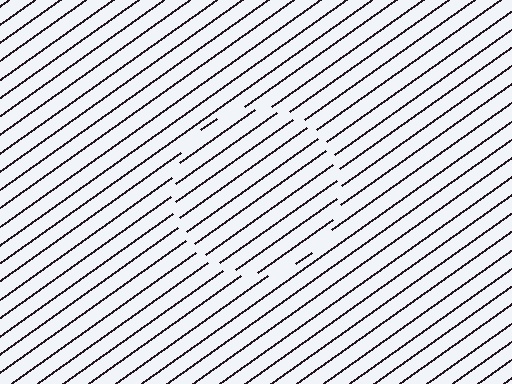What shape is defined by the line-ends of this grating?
An illusory circle. The interior of the shape contains the same grating, shifted by half a period — the contour is defined by the phase discontinuity where line-ends from the inner and outer gratings abut.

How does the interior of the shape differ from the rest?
The interior of the shape contains the same grating, shifted by half a period — the contour is defined by the phase discontinuity where line-ends from the inner and outer gratings abut.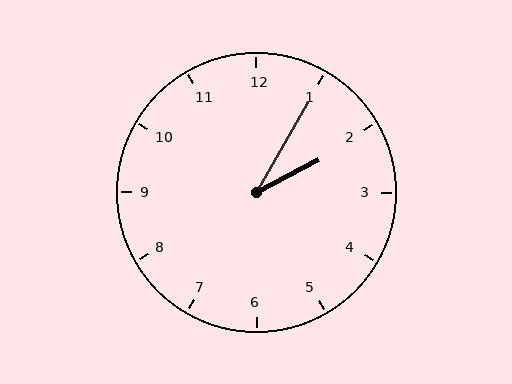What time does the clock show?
2:05.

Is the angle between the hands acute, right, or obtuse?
It is acute.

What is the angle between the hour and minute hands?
Approximately 32 degrees.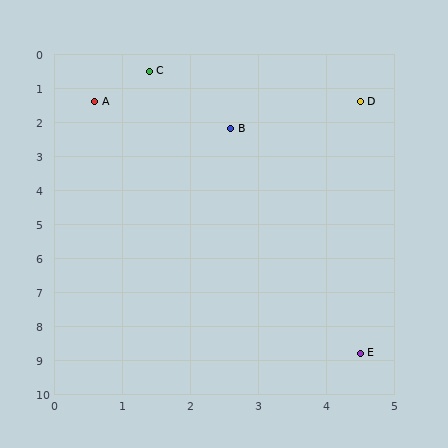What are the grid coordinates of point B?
Point B is at approximately (2.6, 2.2).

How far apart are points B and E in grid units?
Points B and E are about 6.9 grid units apart.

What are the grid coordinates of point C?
Point C is at approximately (1.4, 0.5).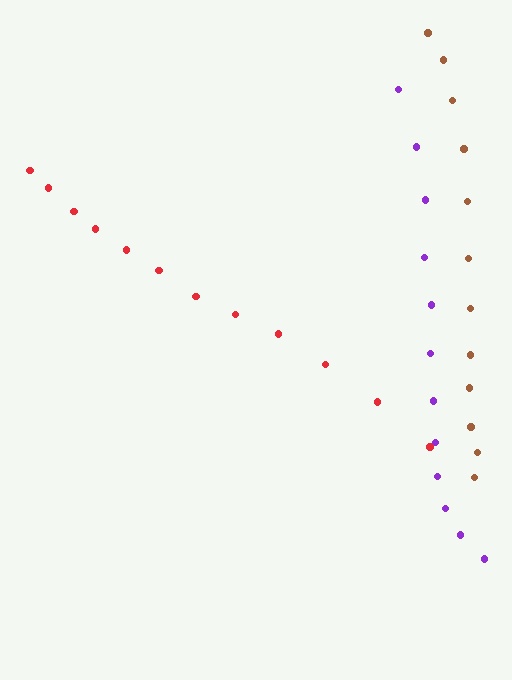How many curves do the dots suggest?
There are 3 distinct paths.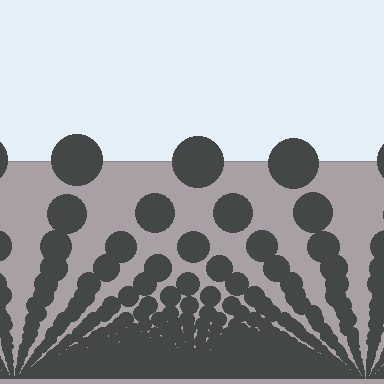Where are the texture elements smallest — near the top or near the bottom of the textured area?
Near the bottom.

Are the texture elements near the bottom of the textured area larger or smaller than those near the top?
Smaller. The gradient is inverted — elements near the bottom are smaller and denser.